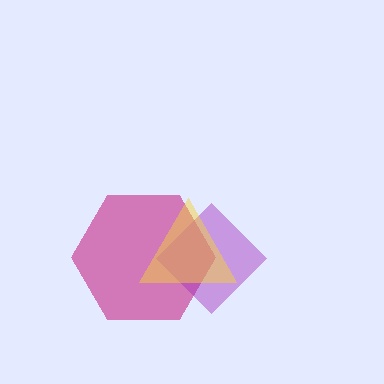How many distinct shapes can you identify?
There are 3 distinct shapes: a magenta hexagon, a purple diamond, a yellow triangle.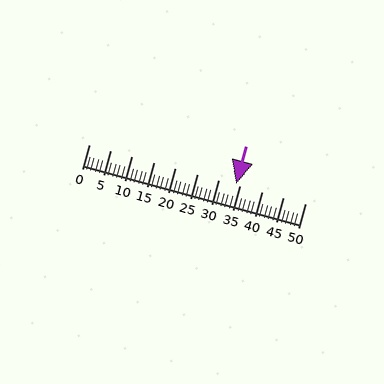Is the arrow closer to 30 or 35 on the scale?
The arrow is closer to 35.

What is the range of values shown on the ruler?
The ruler shows values from 0 to 50.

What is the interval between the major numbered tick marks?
The major tick marks are spaced 5 units apart.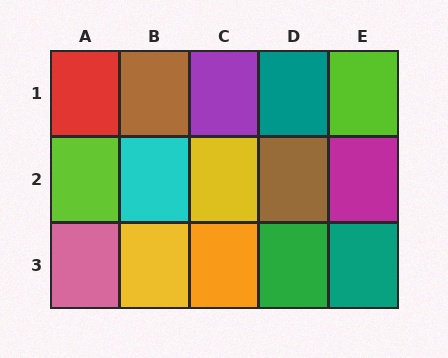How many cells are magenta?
1 cell is magenta.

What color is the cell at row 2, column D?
Brown.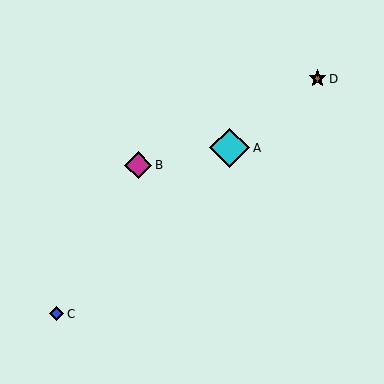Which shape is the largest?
The cyan diamond (labeled A) is the largest.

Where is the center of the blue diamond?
The center of the blue diamond is at (57, 314).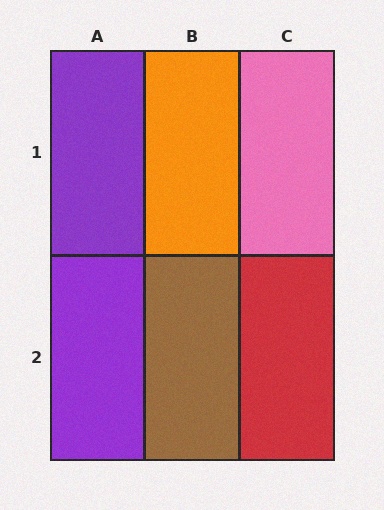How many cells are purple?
2 cells are purple.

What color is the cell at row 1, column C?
Pink.